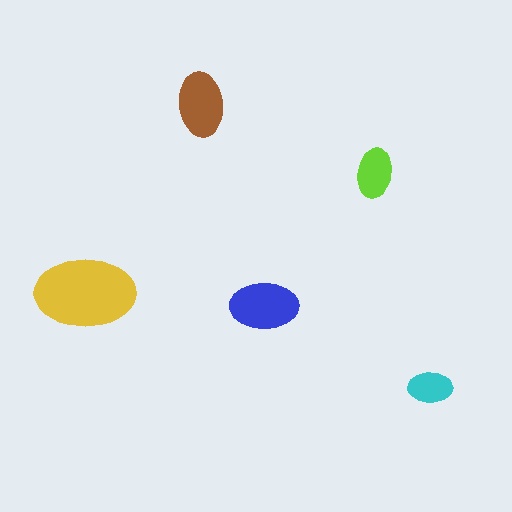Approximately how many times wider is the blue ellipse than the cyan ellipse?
About 1.5 times wider.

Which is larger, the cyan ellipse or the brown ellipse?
The brown one.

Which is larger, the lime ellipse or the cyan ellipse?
The lime one.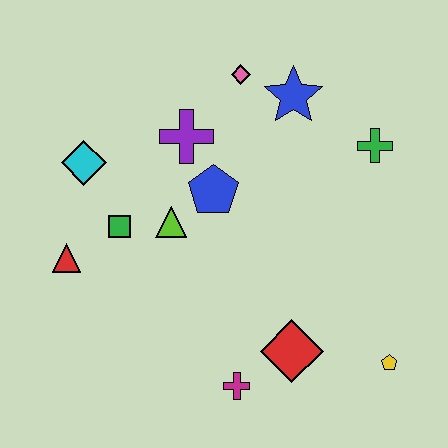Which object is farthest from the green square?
The yellow pentagon is farthest from the green square.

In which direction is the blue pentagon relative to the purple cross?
The blue pentagon is below the purple cross.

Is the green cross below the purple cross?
Yes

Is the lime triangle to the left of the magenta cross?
Yes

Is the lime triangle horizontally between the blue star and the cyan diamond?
Yes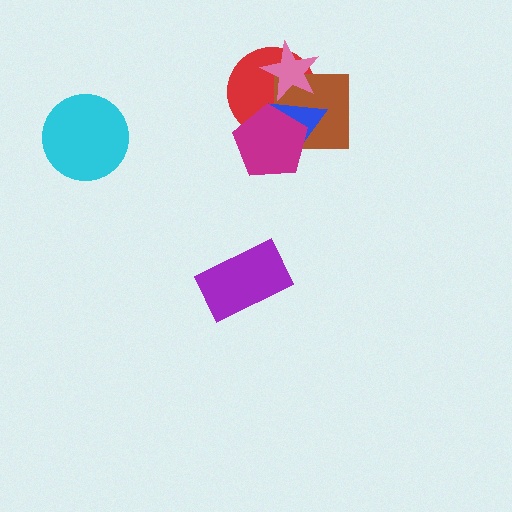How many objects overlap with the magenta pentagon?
3 objects overlap with the magenta pentagon.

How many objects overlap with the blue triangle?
4 objects overlap with the blue triangle.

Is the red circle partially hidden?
Yes, it is partially covered by another shape.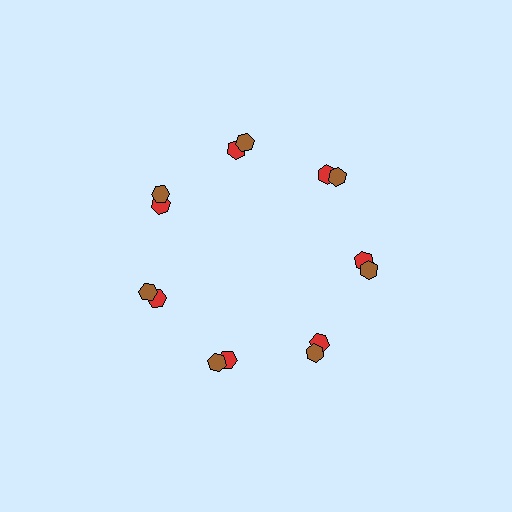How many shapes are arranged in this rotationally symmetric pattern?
There are 14 shapes, arranged in 7 groups of 2.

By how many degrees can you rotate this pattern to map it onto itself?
The pattern maps onto itself every 51 degrees of rotation.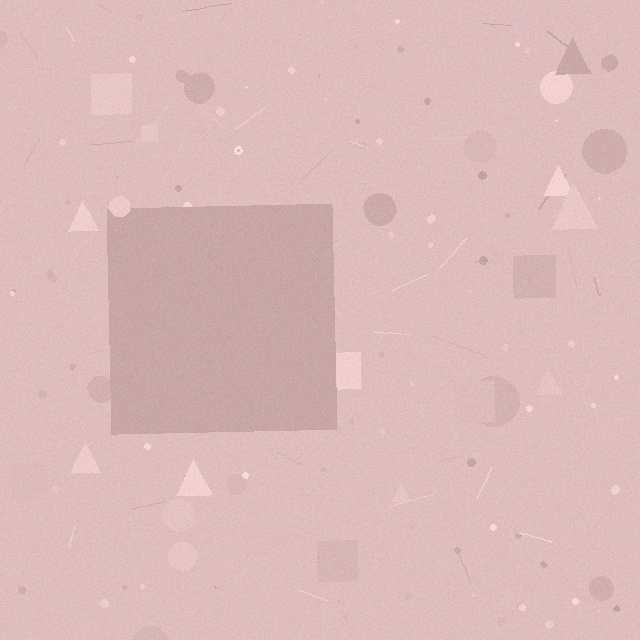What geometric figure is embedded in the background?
A square is embedded in the background.